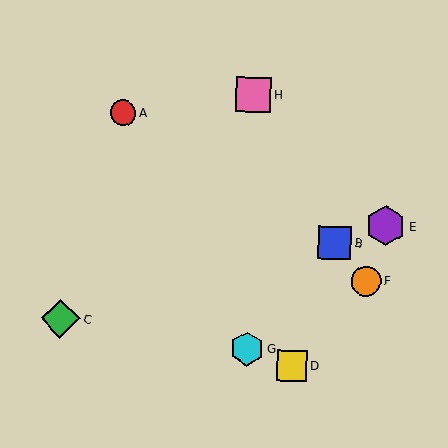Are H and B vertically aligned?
No, H is at x≈253 and B is at x≈335.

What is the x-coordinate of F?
Object F is at x≈366.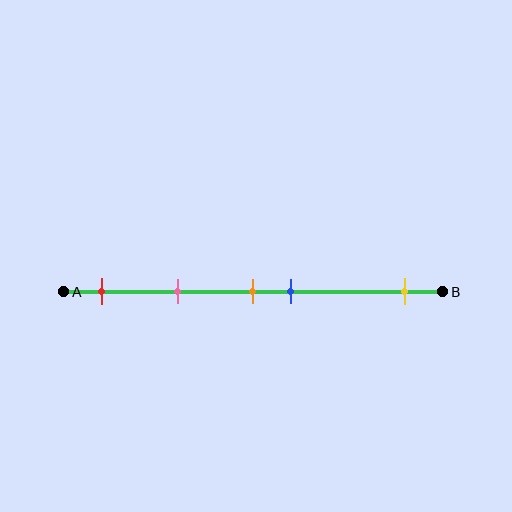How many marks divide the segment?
There are 5 marks dividing the segment.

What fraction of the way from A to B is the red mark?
The red mark is approximately 10% (0.1) of the way from A to B.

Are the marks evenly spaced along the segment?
No, the marks are not evenly spaced.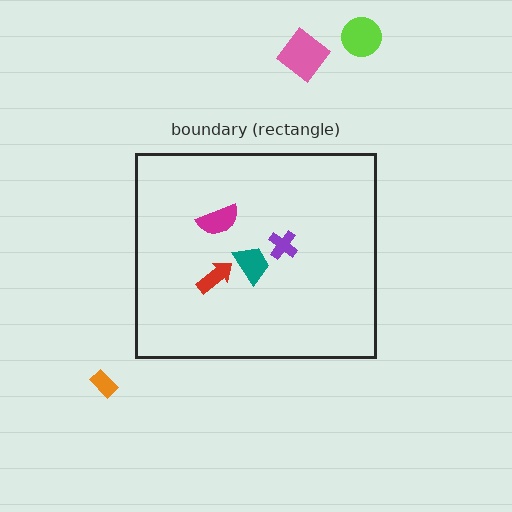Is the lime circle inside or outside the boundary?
Outside.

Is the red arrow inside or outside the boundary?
Inside.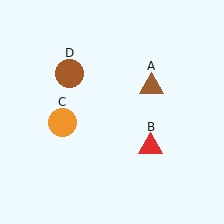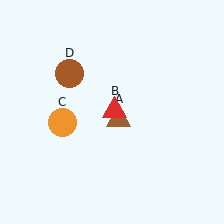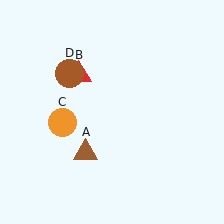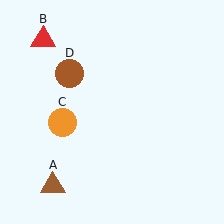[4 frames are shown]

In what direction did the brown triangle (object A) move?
The brown triangle (object A) moved down and to the left.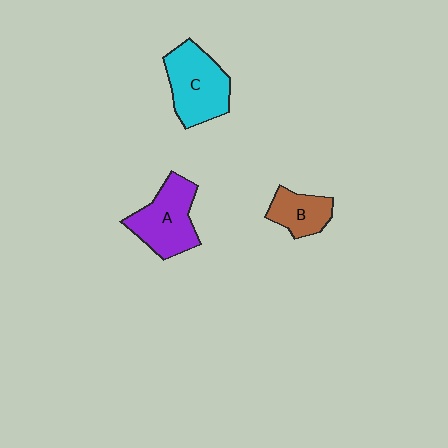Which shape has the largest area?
Shape C (cyan).